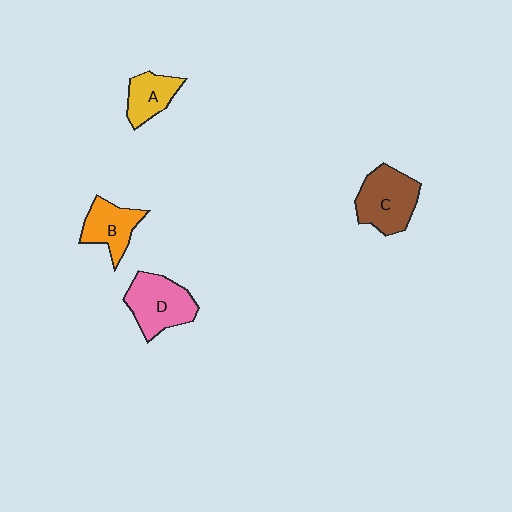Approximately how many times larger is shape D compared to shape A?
Approximately 1.6 times.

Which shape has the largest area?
Shape C (brown).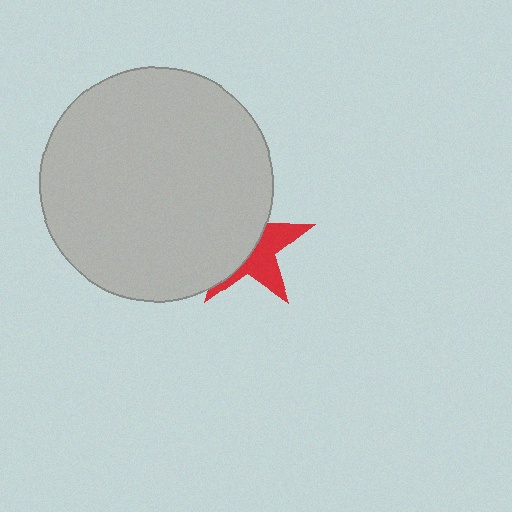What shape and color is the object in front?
The object in front is a light gray circle.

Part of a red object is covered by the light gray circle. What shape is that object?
It is a star.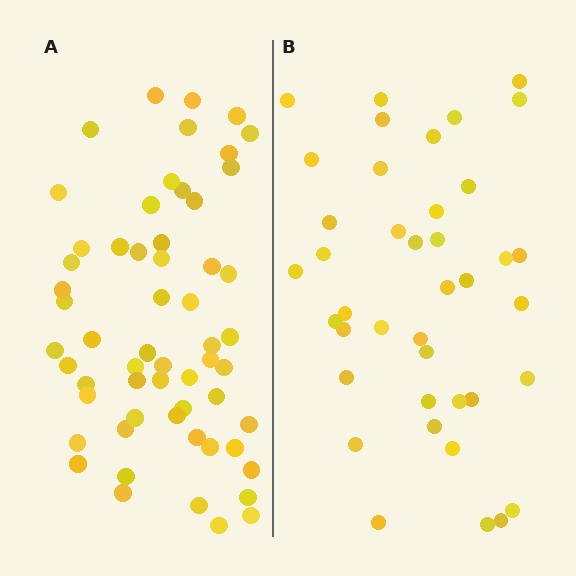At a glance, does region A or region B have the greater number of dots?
Region A (the left region) has more dots.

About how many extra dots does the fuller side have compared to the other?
Region A has approximately 20 more dots than region B.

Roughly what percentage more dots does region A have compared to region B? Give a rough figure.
About 45% more.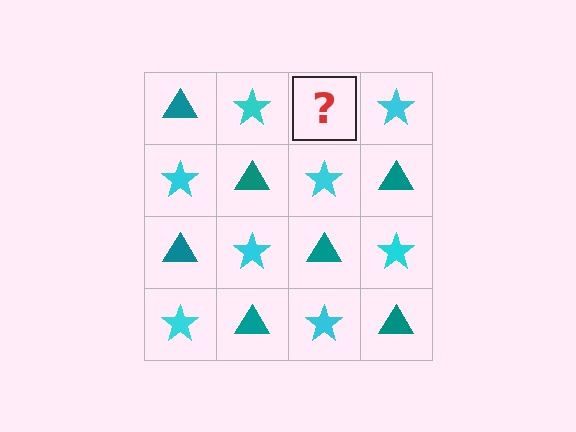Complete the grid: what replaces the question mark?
The question mark should be replaced with a teal triangle.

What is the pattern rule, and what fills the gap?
The rule is that it alternates teal triangle and cyan star in a checkerboard pattern. The gap should be filled with a teal triangle.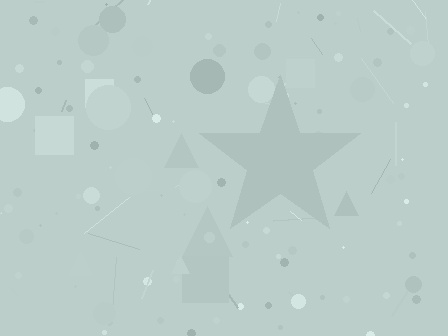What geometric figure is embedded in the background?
A star is embedded in the background.